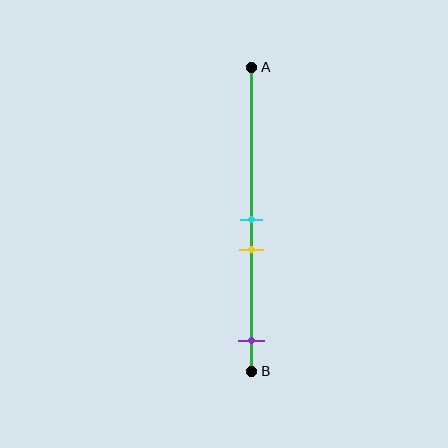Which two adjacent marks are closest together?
The cyan and yellow marks are the closest adjacent pair.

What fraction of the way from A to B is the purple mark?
The purple mark is approximately 90% (0.9) of the way from A to B.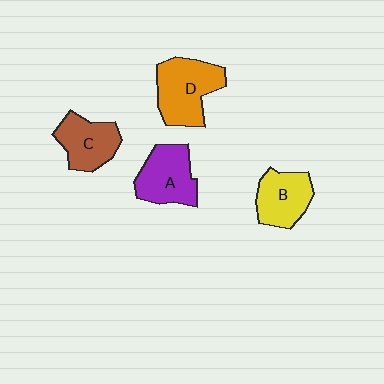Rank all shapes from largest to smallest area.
From largest to smallest: D (orange), A (purple), B (yellow), C (brown).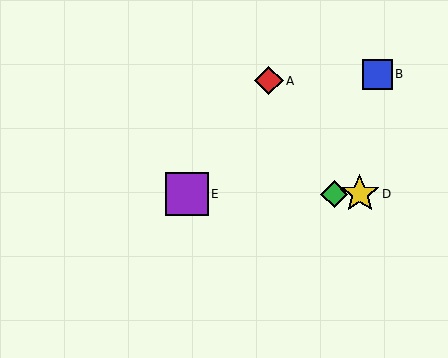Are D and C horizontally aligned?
Yes, both are at y≈194.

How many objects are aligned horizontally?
3 objects (C, D, E) are aligned horizontally.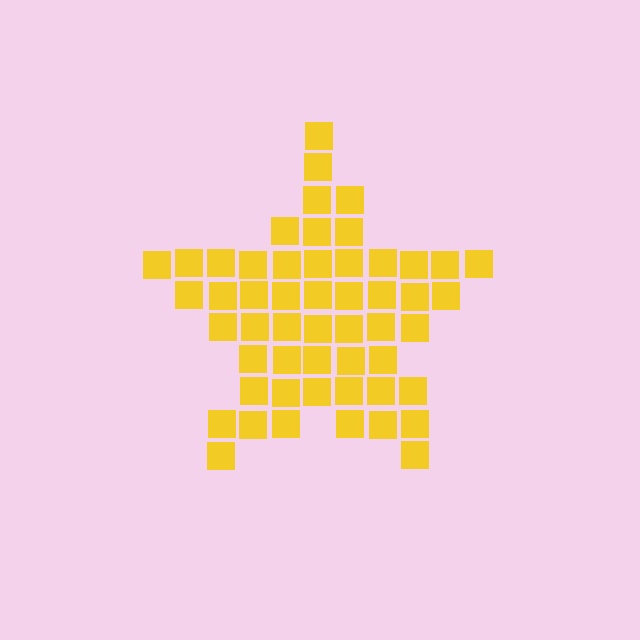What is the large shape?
The large shape is a star.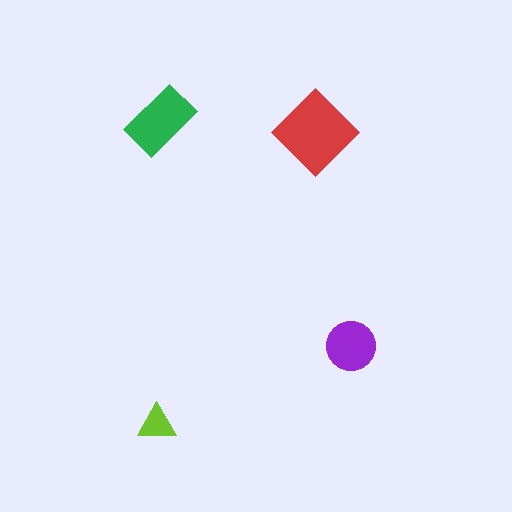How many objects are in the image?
There are 4 objects in the image.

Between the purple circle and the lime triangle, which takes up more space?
The purple circle.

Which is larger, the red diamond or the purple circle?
The red diamond.